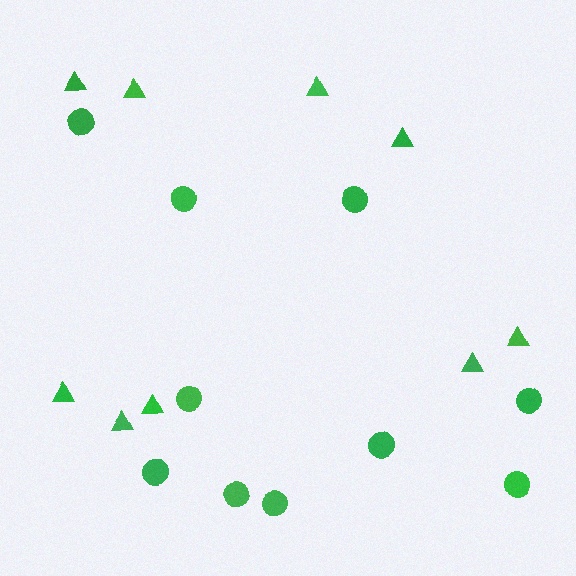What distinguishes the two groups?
There are 2 groups: one group of circles (10) and one group of triangles (9).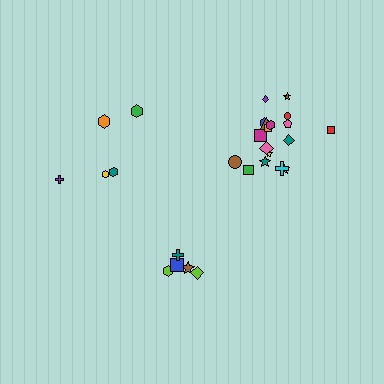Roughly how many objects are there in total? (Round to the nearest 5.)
Roughly 30 objects in total.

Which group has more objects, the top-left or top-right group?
The top-right group.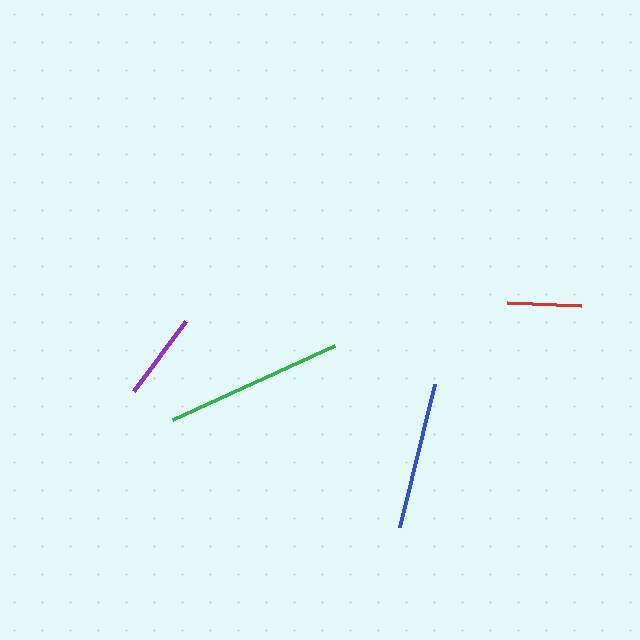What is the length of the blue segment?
The blue segment is approximately 147 pixels long.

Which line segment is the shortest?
The red line is the shortest at approximately 74 pixels.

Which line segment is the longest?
The green line is the longest at approximately 177 pixels.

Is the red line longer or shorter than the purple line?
The purple line is longer than the red line.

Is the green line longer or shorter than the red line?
The green line is longer than the red line.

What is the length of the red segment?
The red segment is approximately 74 pixels long.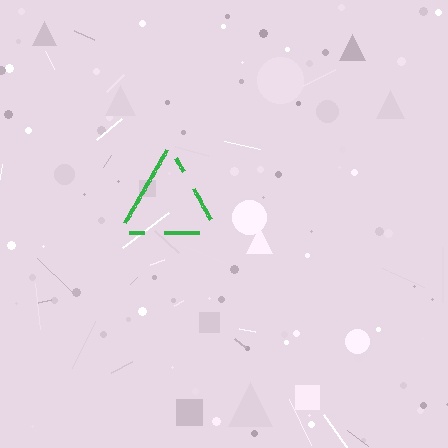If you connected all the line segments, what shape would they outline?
They would outline a triangle.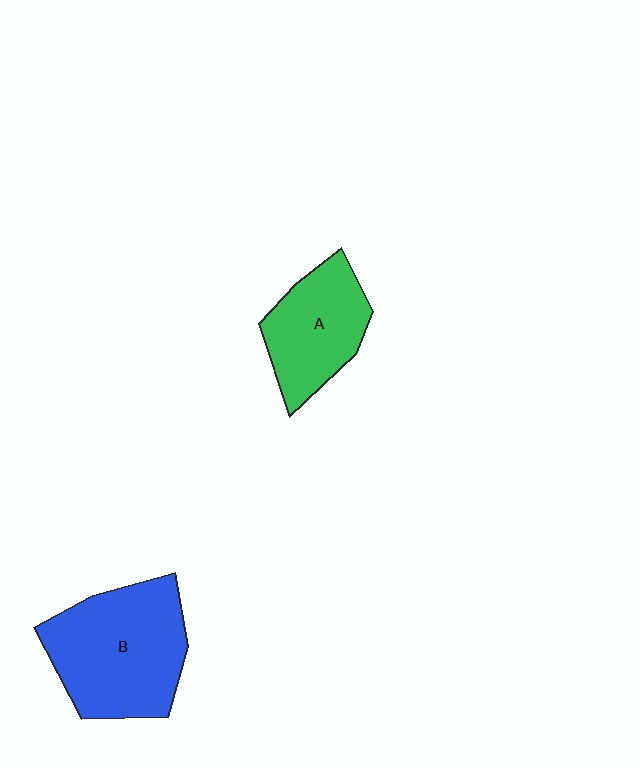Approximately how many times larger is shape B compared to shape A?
Approximately 1.5 times.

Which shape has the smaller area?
Shape A (green).